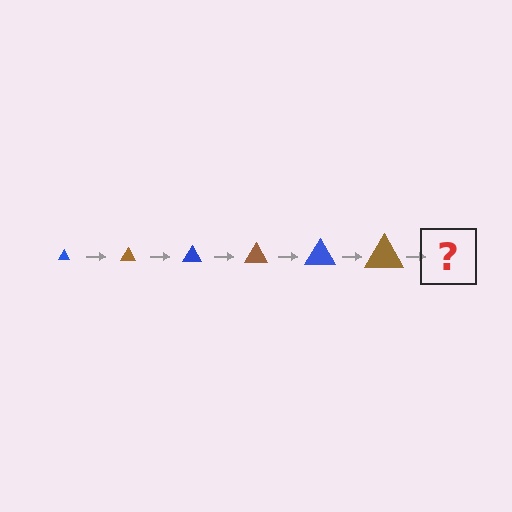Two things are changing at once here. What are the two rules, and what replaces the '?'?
The two rules are that the triangle grows larger each step and the color cycles through blue and brown. The '?' should be a blue triangle, larger than the previous one.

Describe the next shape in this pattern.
It should be a blue triangle, larger than the previous one.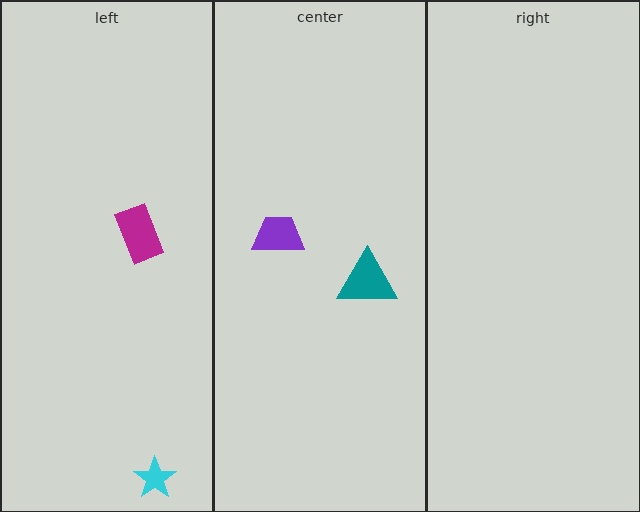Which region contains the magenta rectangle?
The left region.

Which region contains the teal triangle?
The center region.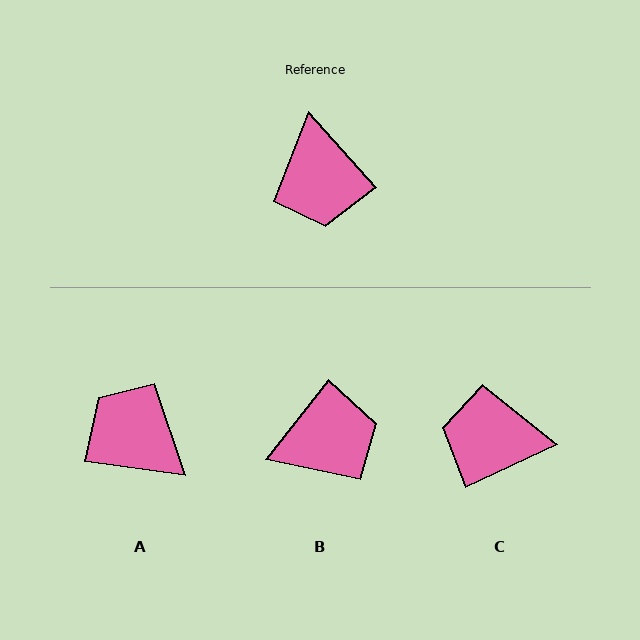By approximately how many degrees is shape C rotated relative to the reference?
Approximately 107 degrees clockwise.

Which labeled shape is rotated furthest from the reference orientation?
A, about 140 degrees away.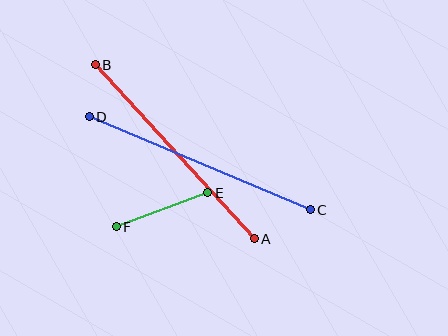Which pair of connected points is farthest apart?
Points C and D are farthest apart.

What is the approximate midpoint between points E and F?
The midpoint is at approximately (162, 210) pixels.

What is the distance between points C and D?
The distance is approximately 240 pixels.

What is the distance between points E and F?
The distance is approximately 98 pixels.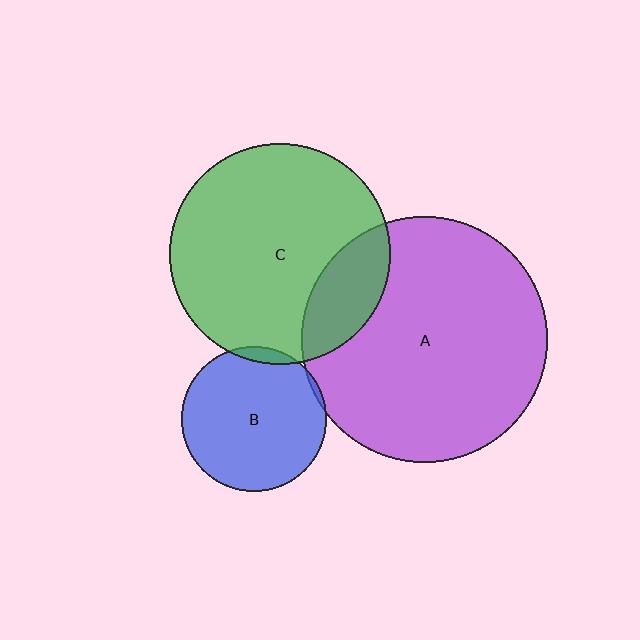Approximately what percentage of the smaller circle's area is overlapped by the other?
Approximately 20%.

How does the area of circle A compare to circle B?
Approximately 2.9 times.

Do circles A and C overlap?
Yes.